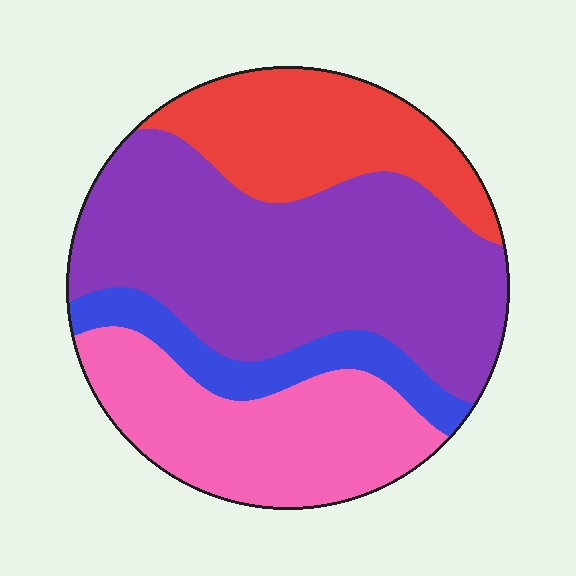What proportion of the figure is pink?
Pink covers 25% of the figure.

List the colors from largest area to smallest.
From largest to smallest: purple, pink, red, blue.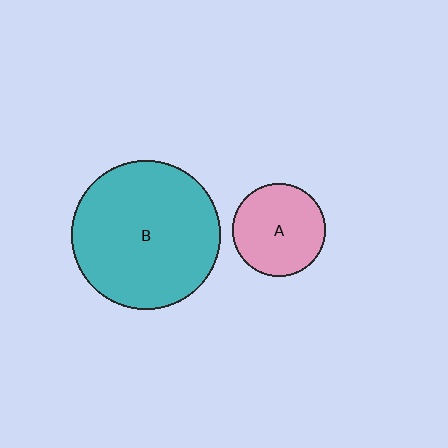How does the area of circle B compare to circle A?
Approximately 2.6 times.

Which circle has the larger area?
Circle B (teal).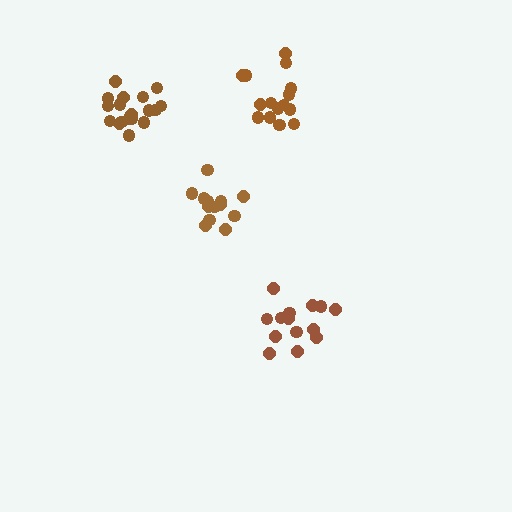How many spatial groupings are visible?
There are 4 spatial groupings.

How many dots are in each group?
Group 1: 14 dots, Group 2: 18 dots, Group 3: 15 dots, Group 4: 13 dots (60 total).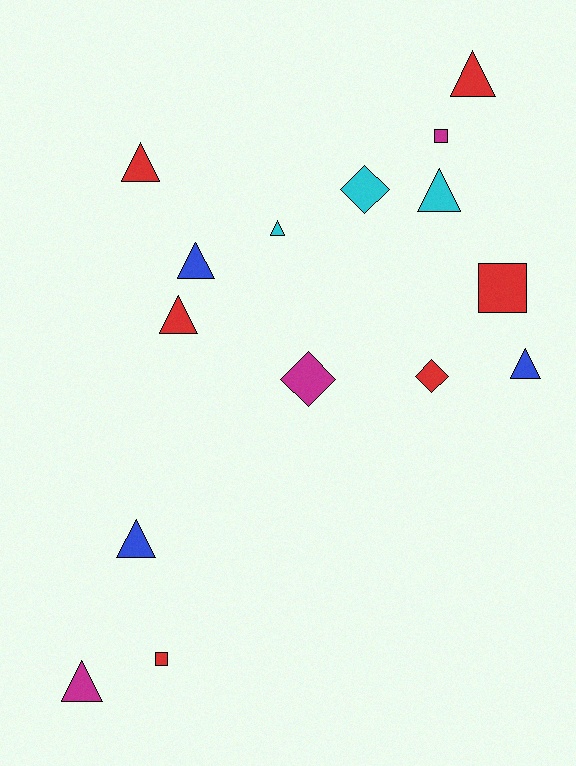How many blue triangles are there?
There are 3 blue triangles.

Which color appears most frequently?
Red, with 6 objects.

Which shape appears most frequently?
Triangle, with 9 objects.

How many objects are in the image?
There are 15 objects.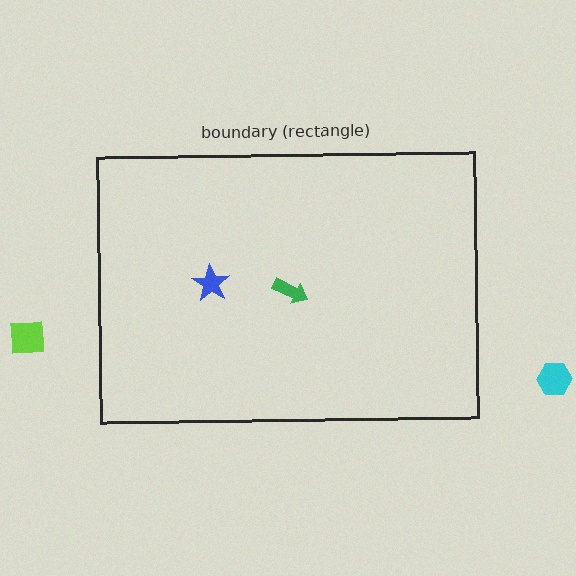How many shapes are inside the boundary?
2 inside, 2 outside.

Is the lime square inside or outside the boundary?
Outside.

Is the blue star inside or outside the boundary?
Inside.